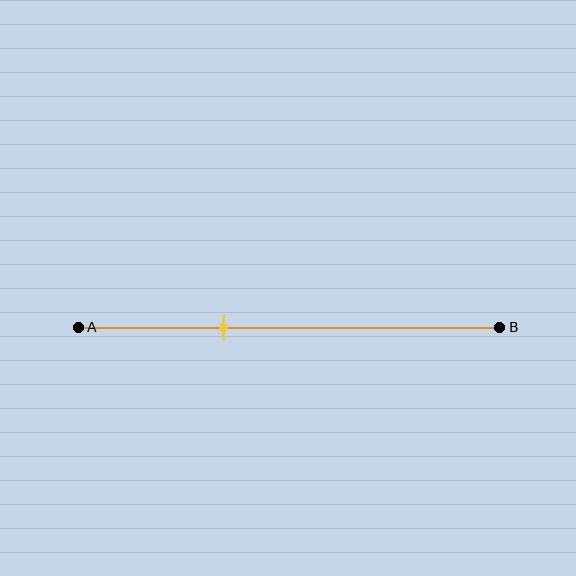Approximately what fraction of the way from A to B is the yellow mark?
The yellow mark is approximately 35% of the way from A to B.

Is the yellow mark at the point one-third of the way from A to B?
Yes, the mark is approximately at the one-third point.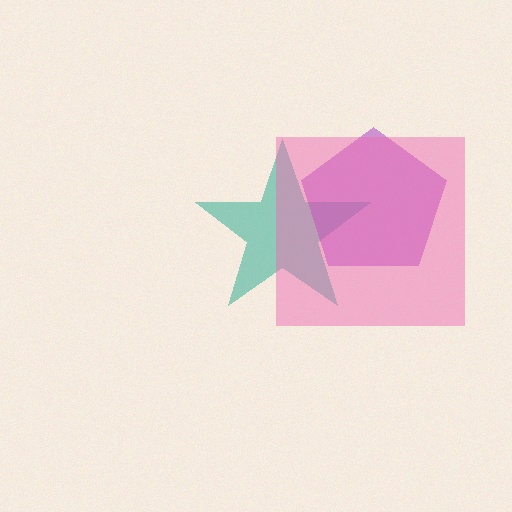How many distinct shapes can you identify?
There are 3 distinct shapes: a teal star, a purple pentagon, a pink square.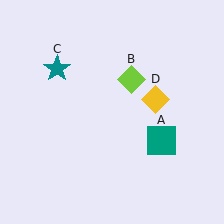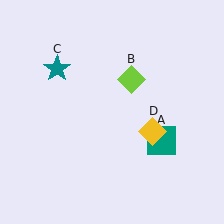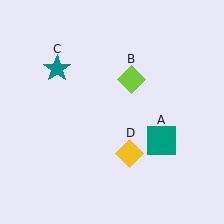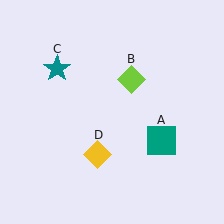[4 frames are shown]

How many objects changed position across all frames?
1 object changed position: yellow diamond (object D).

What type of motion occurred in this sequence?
The yellow diamond (object D) rotated clockwise around the center of the scene.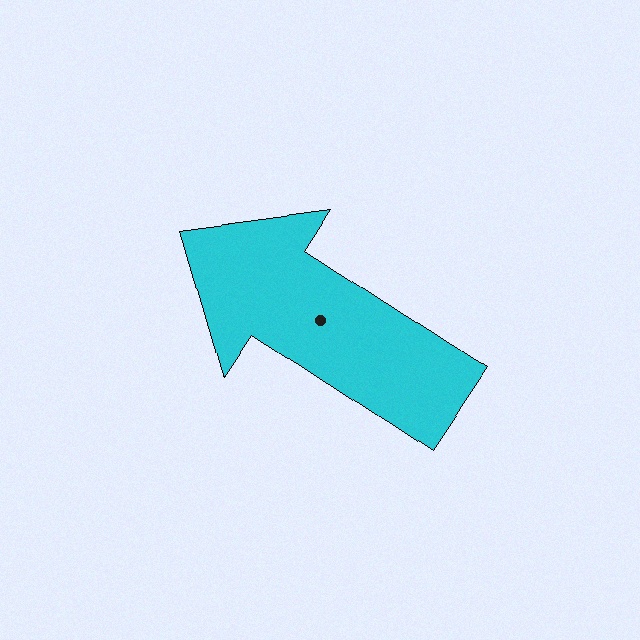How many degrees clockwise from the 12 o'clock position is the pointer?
Approximately 303 degrees.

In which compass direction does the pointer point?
Northwest.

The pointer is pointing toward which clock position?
Roughly 10 o'clock.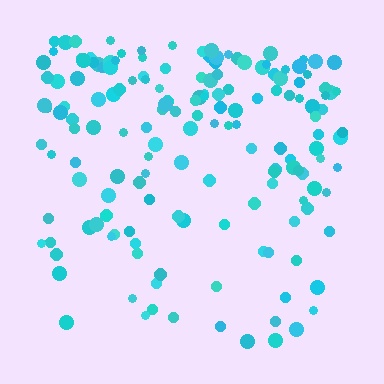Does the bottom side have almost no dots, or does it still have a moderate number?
Still a moderate number, just noticeably fewer than the top.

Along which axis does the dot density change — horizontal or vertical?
Vertical.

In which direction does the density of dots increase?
From bottom to top, with the top side densest.